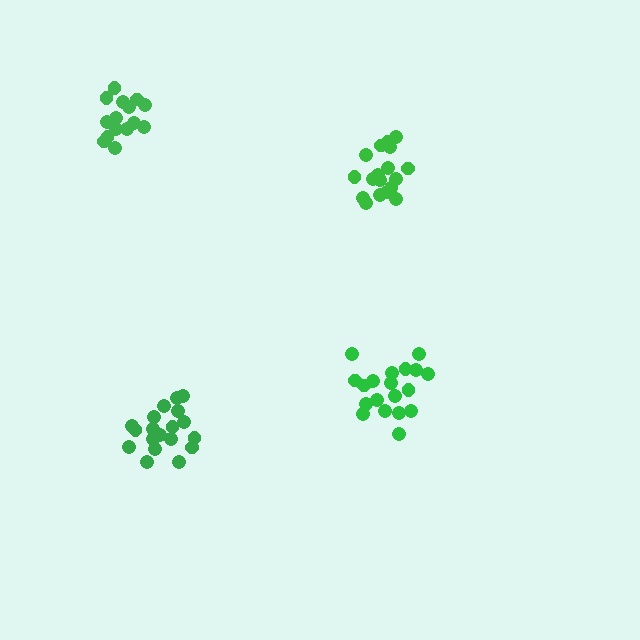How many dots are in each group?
Group 1: 19 dots, Group 2: 19 dots, Group 3: 18 dots, Group 4: 15 dots (71 total).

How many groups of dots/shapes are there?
There are 4 groups.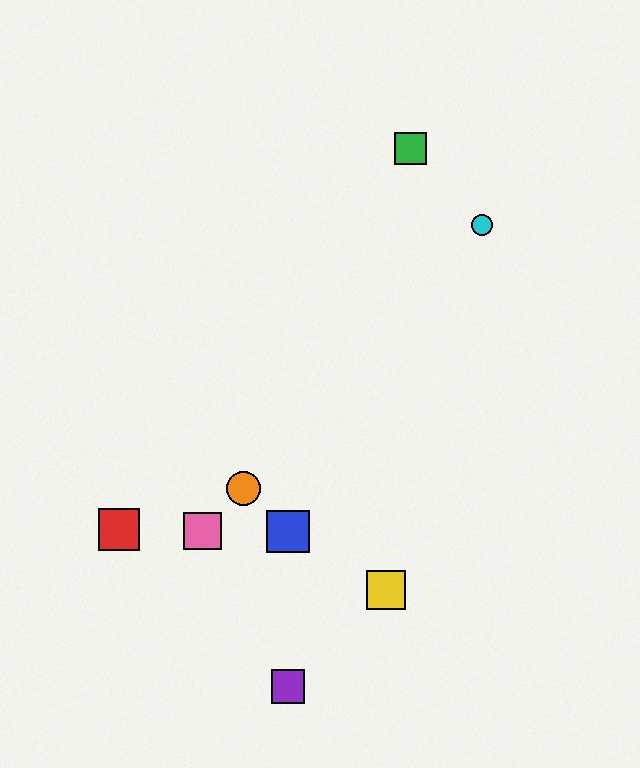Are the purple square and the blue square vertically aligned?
Yes, both are at x≈288.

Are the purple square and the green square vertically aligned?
No, the purple square is at x≈288 and the green square is at x≈411.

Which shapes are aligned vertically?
The blue square, the purple square are aligned vertically.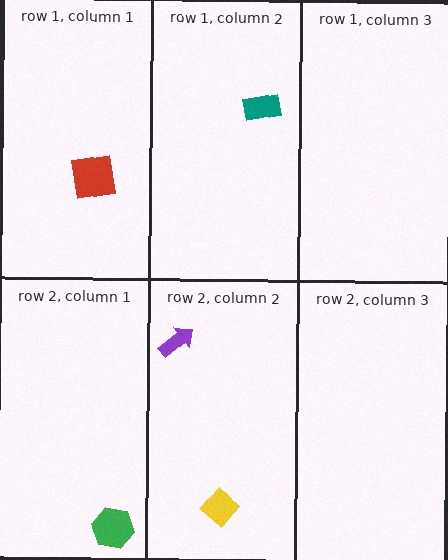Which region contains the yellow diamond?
The row 2, column 2 region.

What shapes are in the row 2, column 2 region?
The yellow diamond, the purple arrow.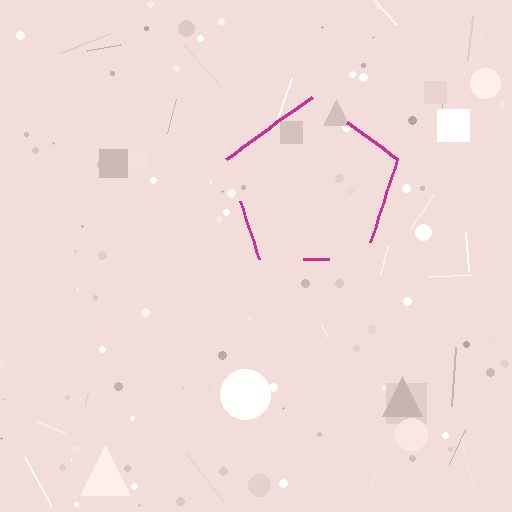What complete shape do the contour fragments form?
The contour fragments form a pentagon.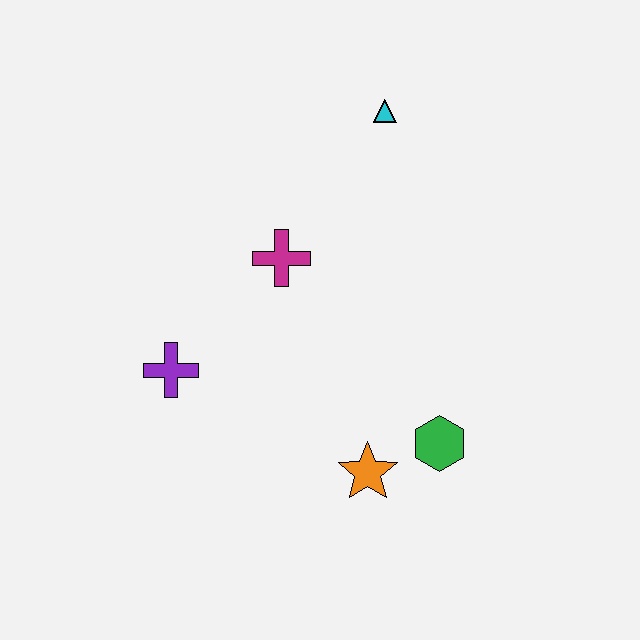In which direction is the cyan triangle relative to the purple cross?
The cyan triangle is above the purple cross.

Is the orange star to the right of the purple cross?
Yes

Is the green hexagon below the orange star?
No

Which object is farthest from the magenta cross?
The green hexagon is farthest from the magenta cross.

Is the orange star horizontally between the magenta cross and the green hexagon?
Yes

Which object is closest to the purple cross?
The magenta cross is closest to the purple cross.